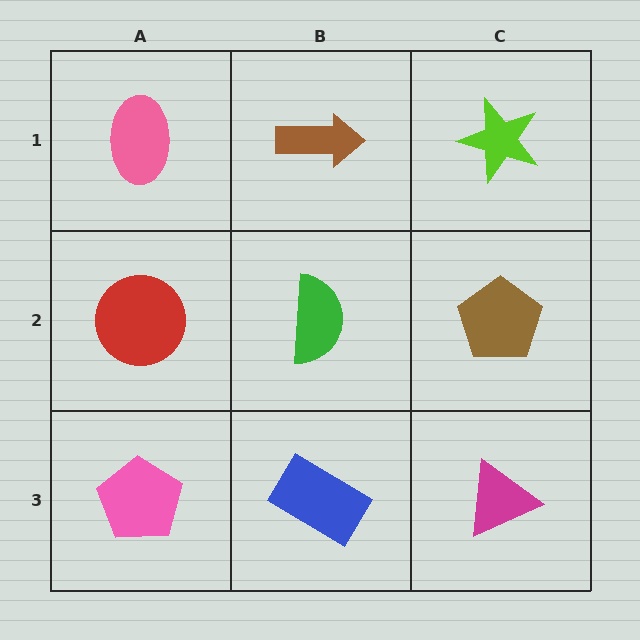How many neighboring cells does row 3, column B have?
3.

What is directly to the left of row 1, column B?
A pink ellipse.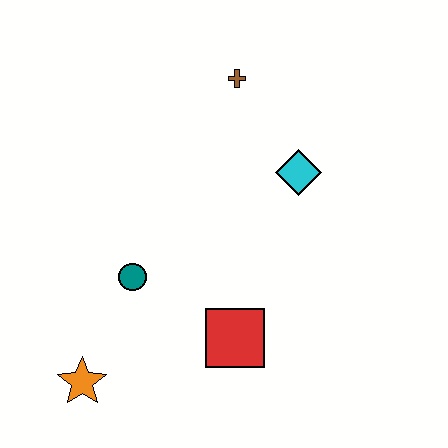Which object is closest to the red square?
The teal circle is closest to the red square.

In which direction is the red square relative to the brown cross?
The red square is below the brown cross.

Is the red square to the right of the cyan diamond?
No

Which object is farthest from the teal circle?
The brown cross is farthest from the teal circle.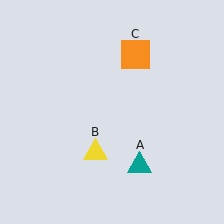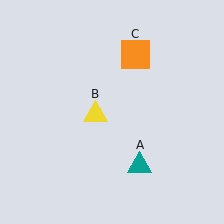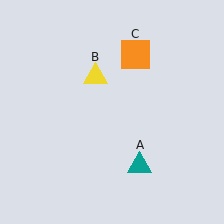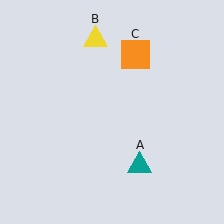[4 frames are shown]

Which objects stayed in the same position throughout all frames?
Teal triangle (object A) and orange square (object C) remained stationary.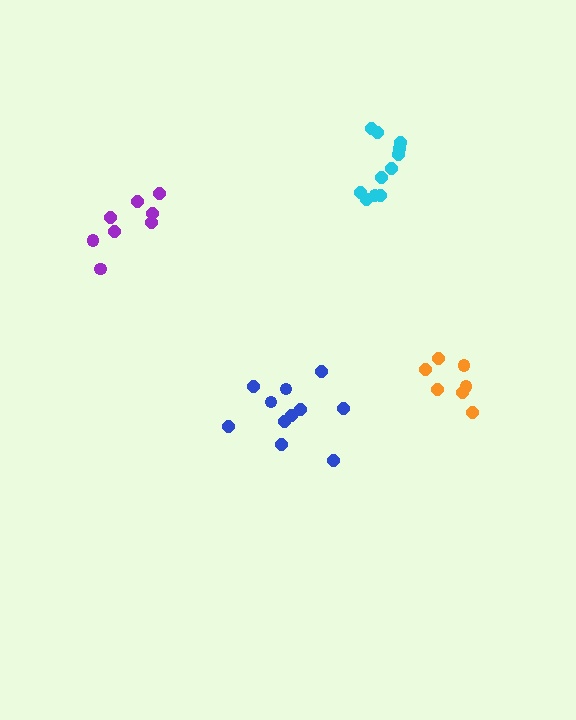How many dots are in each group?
Group 1: 11 dots, Group 2: 8 dots, Group 3: 11 dots, Group 4: 7 dots (37 total).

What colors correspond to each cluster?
The clusters are colored: blue, purple, cyan, orange.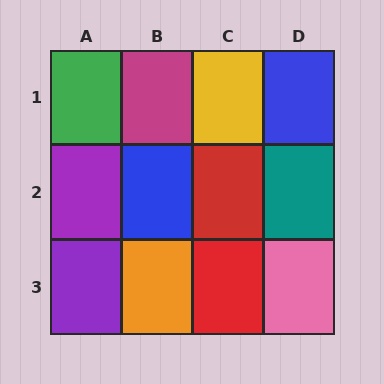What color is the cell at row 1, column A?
Green.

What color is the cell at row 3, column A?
Purple.